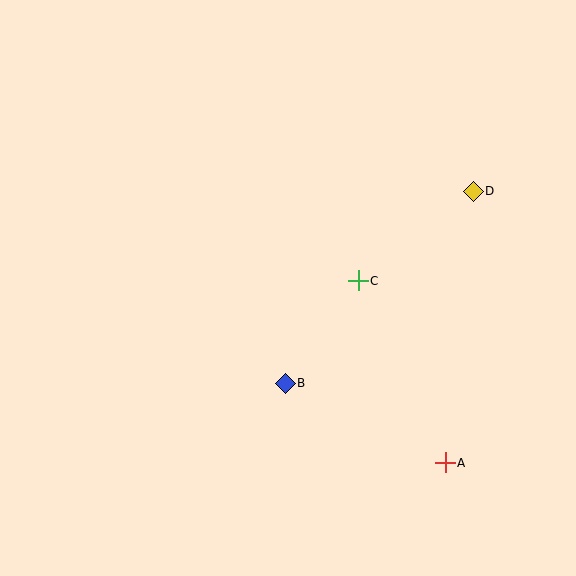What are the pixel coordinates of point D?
Point D is at (473, 191).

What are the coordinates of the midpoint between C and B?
The midpoint between C and B is at (322, 332).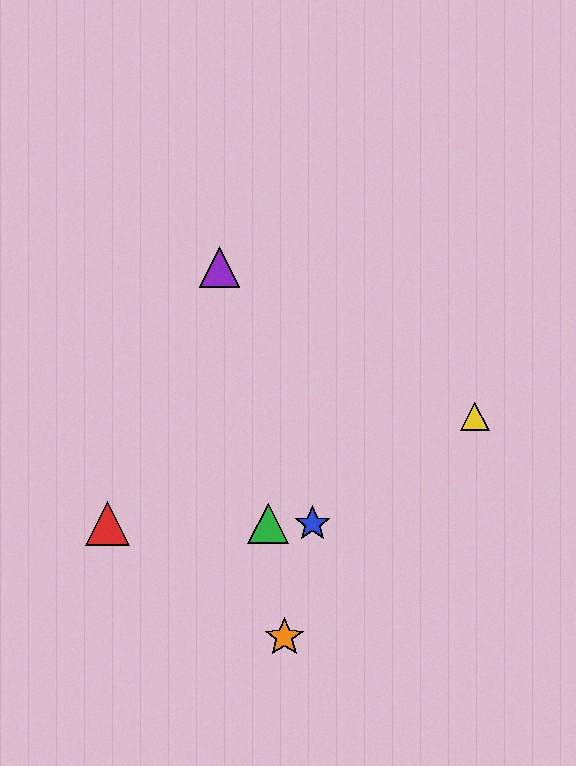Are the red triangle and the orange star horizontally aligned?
No, the red triangle is at y≈524 and the orange star is at y≈637.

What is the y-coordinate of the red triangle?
The red triangle is at y≈524.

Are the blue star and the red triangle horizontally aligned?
Yes, both are at y≈524.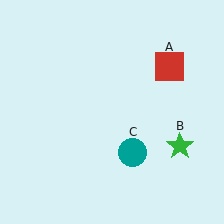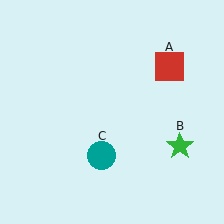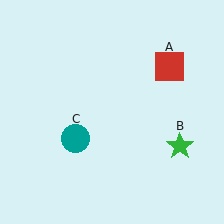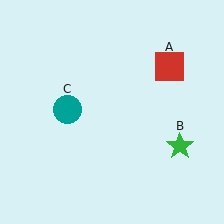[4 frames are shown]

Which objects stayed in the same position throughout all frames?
Red square (object A) and green star (object B) remained stationary.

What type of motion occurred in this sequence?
The teal circle (object C) rotated clockwise around the center of the scene.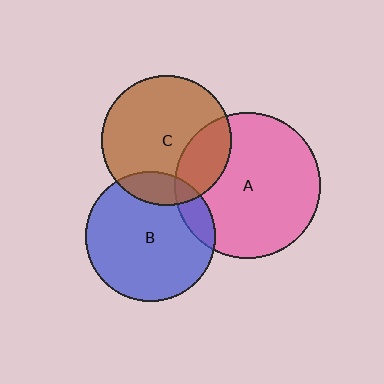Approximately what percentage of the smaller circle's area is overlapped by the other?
Approximately 25%.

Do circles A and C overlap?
Yes.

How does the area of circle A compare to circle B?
Approximately 1.3 times.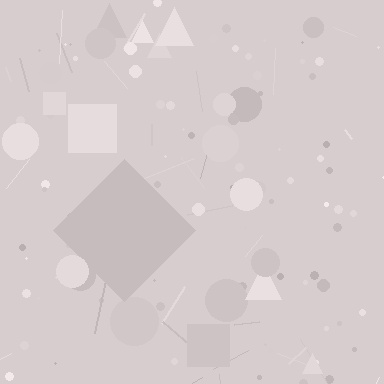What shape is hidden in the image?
A diamond is hidden in the image.